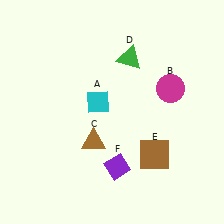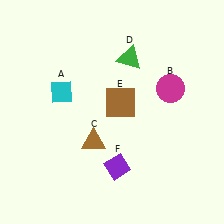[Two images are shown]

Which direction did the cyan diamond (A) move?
The cyan diamond (A) moved left.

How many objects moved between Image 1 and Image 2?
2 objects moved between the two images.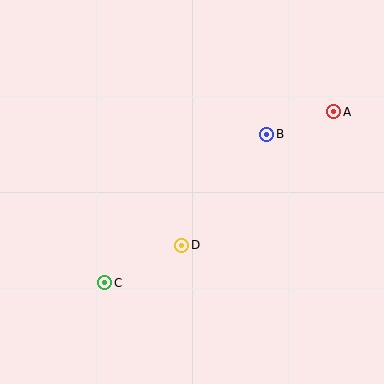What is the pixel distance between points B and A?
The distance between B and A is 70 pixels.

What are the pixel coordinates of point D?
Point D is at (182, 245).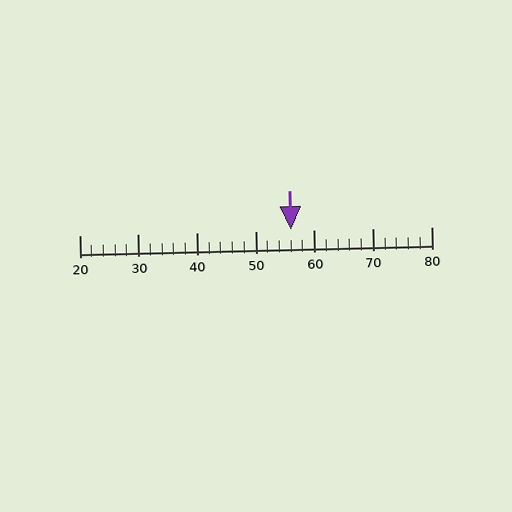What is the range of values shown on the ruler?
The ruler shows values from 20 to 80.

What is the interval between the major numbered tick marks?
The major tick marks are spaced 10 units apart.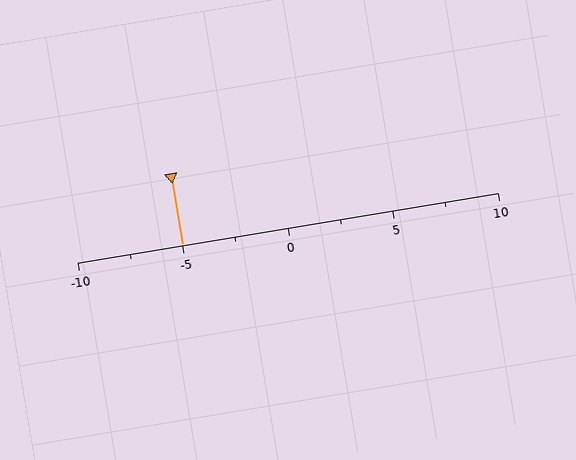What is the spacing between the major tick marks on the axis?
The major ticks are spaced 5 apart.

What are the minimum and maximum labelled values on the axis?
The axis runs from -10 to 10.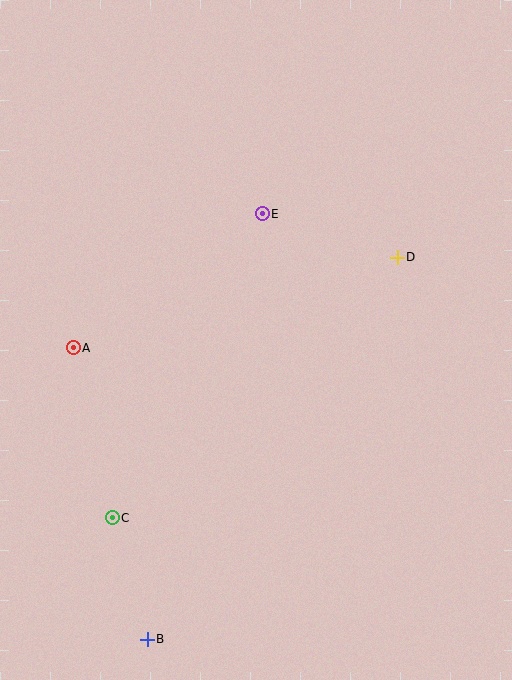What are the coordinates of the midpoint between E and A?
The midpoint between E and A is at (168, 281).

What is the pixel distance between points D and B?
The distance between D and B is 457 pixels.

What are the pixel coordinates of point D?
Point D is at (397, 257).